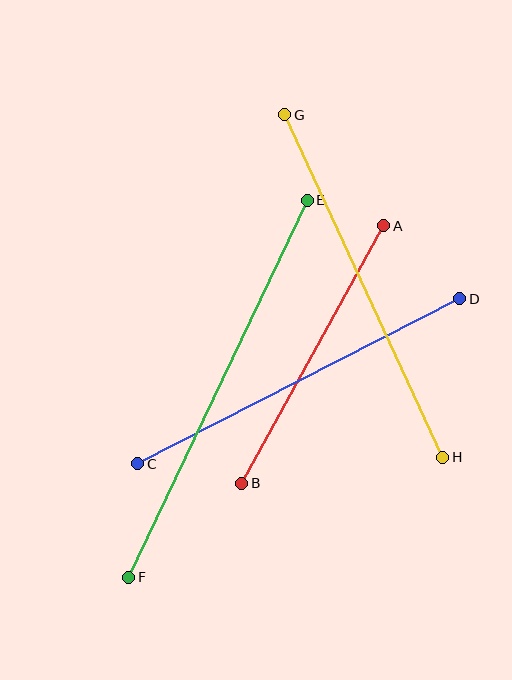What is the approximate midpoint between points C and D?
The midpoint is at approximately (299, 381) pixels.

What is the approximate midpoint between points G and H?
The midpoint is at approximately (364, 286) pixels.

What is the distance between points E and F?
The distance is approximately 417 pixels.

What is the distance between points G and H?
The distance is approximately 377 pixels.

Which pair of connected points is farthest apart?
Points E and F are farthest apart.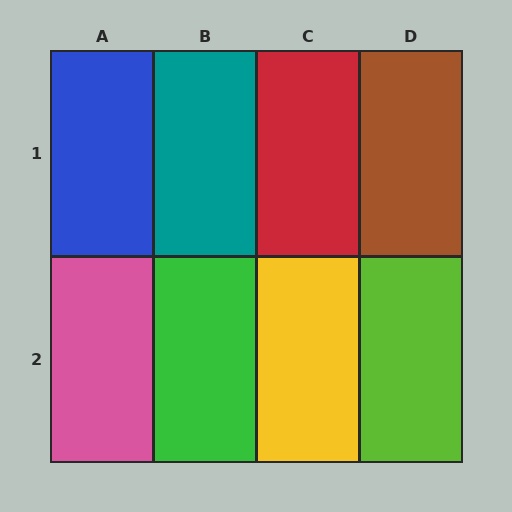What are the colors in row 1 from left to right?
Blue, teal, red, brown.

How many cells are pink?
1 cell is pink.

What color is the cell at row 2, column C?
Yellow.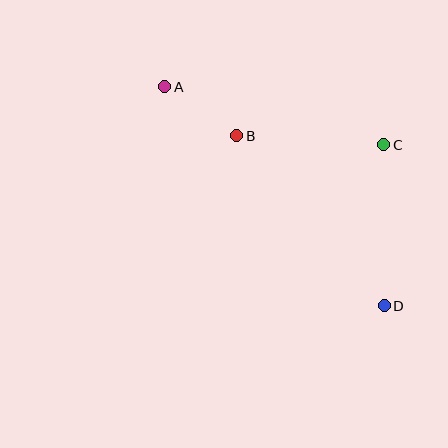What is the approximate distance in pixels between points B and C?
The distance between B and C is approximately 147 pixels.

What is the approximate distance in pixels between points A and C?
The distance between A and C is approximately 226 pixels.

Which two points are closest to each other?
Points A and B are closest to each other.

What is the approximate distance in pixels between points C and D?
The distance between C and D is approximately 161 pixels.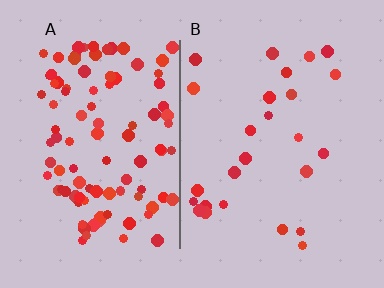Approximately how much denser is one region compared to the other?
Approximately 3.9× — region A over region B.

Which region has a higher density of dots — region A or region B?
A (the left).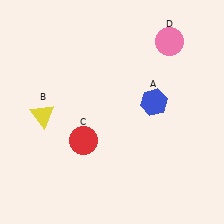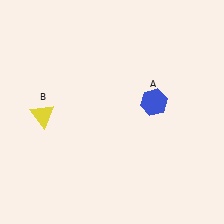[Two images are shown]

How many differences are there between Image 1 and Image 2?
There are 2 differences between the two images.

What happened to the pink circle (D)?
The pink circle (D) was removed in Image 2. It was in the top-right area of Image 1.